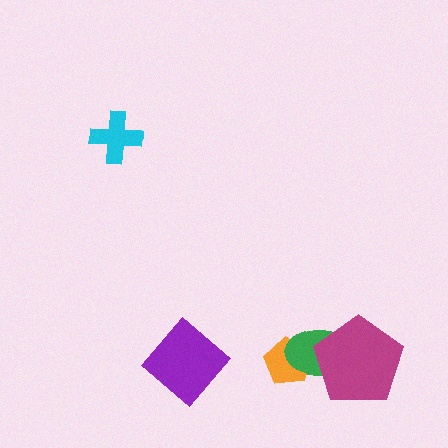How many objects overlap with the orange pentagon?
1 object overlaps with the orange pentagon.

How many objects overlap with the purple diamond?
0 objects overlap with the purple diamond.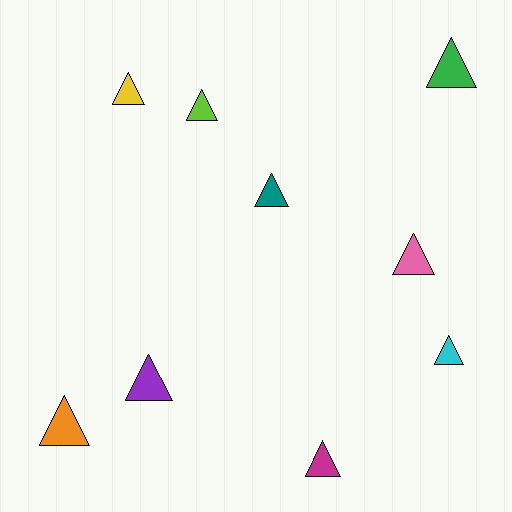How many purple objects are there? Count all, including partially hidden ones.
There is 1 purple object.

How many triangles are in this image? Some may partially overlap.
There are 9 triangles.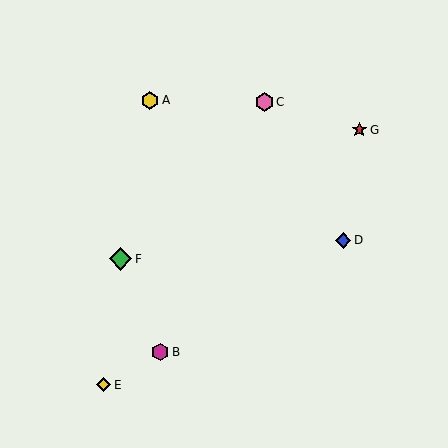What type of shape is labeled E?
Shape E is a yellow diamond.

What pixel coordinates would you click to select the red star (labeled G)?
Click at (359, 130) to select the red star G.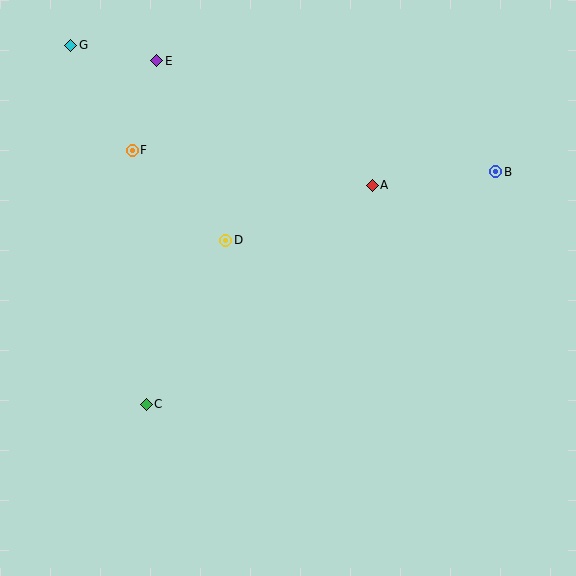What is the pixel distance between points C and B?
The distance between C and B is 420 pixels.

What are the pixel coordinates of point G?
Point G is at (71, 45).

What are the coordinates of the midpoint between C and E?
The midpoint between C and E is at (152, 232).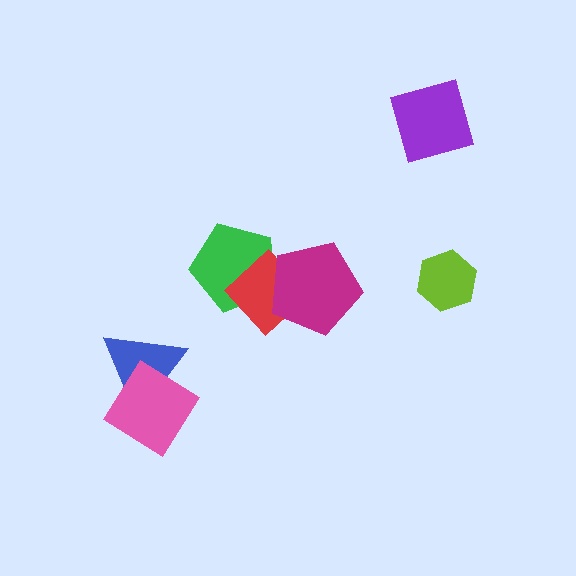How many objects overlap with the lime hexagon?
0 objects overlap with the lime hexagon.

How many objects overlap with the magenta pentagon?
2 objects overlap with the magenta pentagon.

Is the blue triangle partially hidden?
Yes, it is partially covered by another shape.